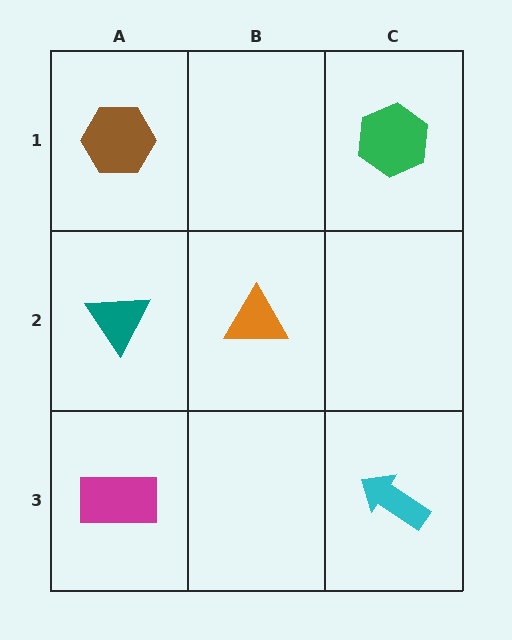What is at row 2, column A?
A teal triangle.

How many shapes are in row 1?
2 shapes.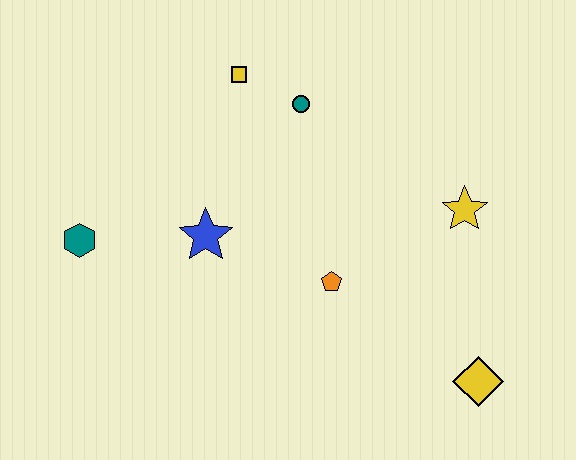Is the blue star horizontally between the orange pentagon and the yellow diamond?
No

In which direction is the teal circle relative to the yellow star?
The teal circle is to the left of the yellow star.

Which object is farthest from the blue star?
The yellow diamond is farthest from the blue star.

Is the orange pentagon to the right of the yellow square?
Yes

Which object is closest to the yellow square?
The teal circle is closest to the yellow square.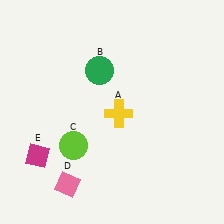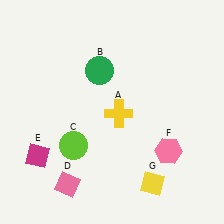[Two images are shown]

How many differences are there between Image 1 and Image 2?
There are 2 differences between the two images.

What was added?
A pink hexagon (F), a yellow diamond (G) were added in Image 2.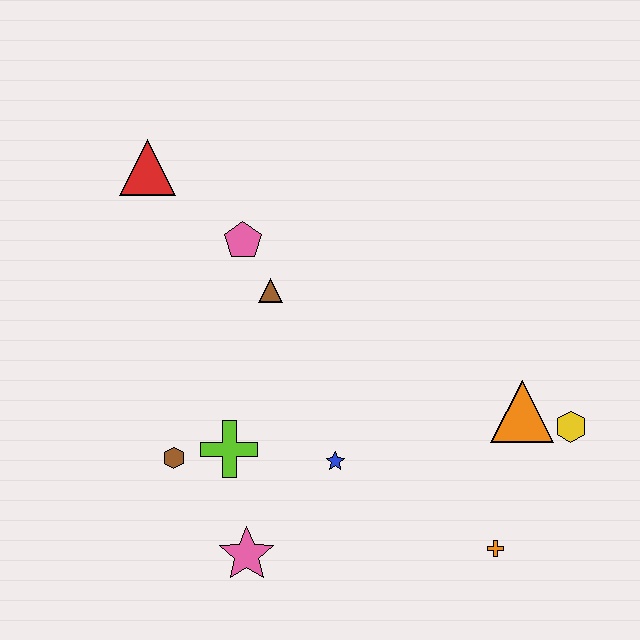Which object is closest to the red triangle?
The pink pentagon is closest to the red triangle.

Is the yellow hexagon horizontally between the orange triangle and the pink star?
No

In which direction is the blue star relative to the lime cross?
The blue star is to the right of the lime cross.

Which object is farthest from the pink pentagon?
The orange cross is farthest from the pink pentagon.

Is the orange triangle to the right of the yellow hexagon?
No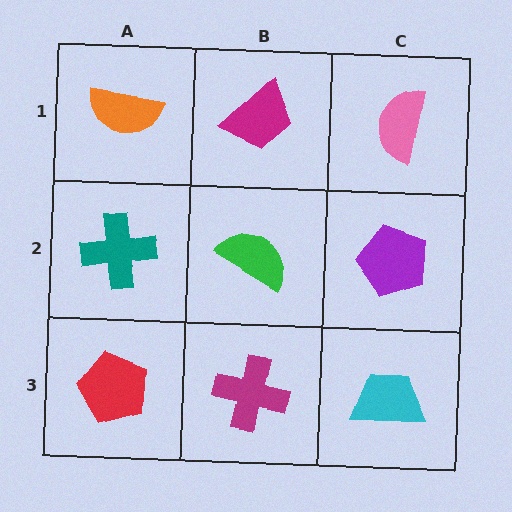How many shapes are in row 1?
3 shapes.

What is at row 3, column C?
A cyan trapezoid.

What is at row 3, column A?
A red pentagon.